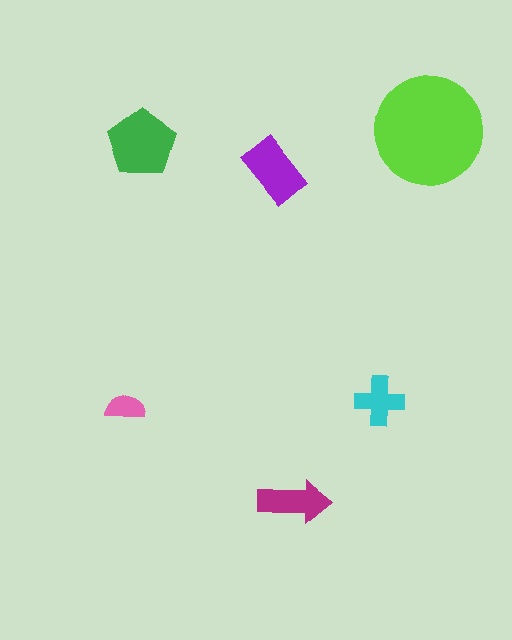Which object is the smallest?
The pink semicircle.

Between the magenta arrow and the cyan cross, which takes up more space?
The magenta arrow.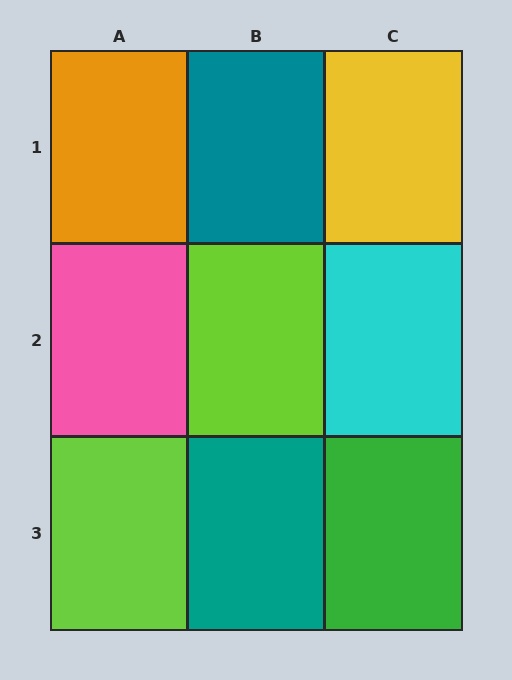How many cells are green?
1 cell is green.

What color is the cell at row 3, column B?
Teal.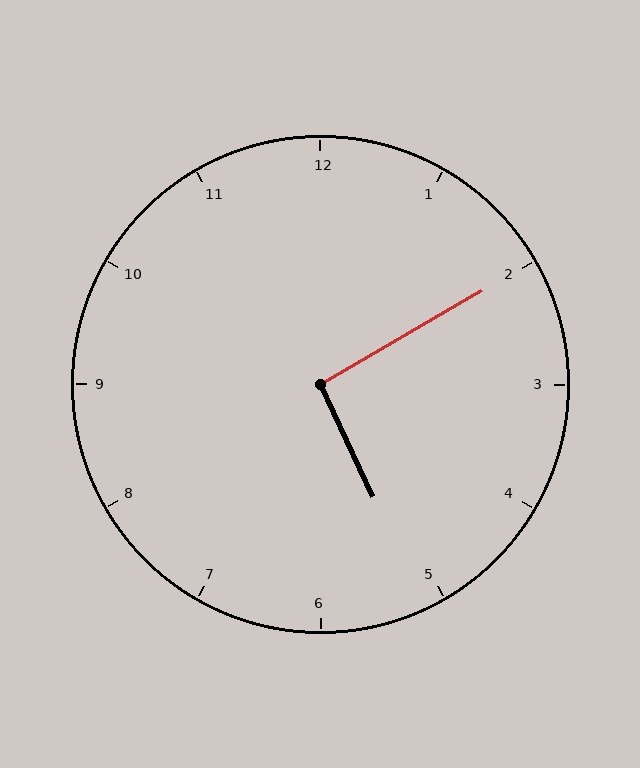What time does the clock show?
5:10.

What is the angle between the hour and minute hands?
Approximately 95 degrees.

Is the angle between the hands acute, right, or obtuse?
It is right.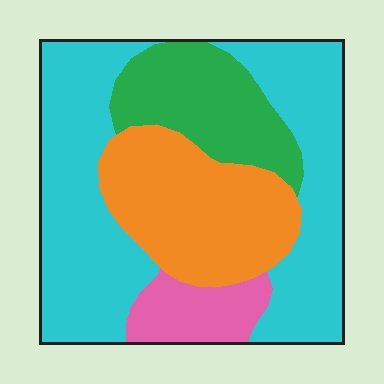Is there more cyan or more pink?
Cyan.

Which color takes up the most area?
Cyan, at roughly 50%.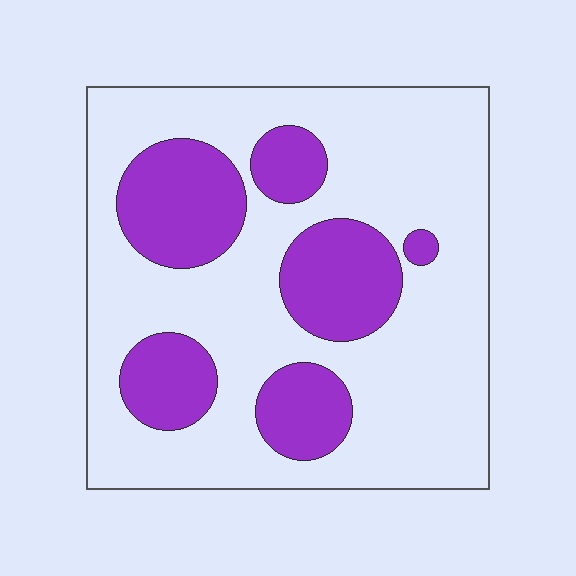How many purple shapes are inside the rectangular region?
6.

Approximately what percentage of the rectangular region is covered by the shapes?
Approximately 30%.